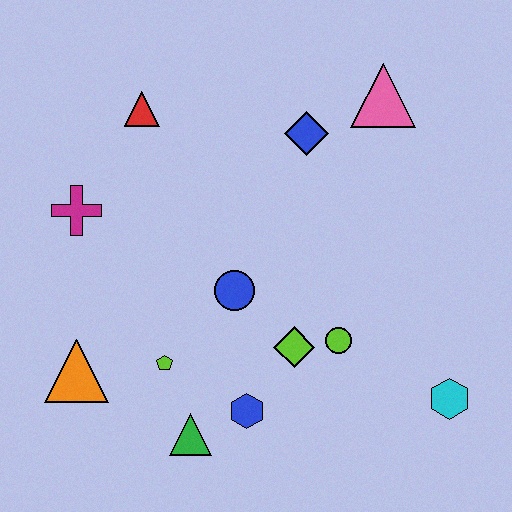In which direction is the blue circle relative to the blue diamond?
The blue circle is below the blue diamond.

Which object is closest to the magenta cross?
The red triangle is closest to the magenta cross.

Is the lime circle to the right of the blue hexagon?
Yes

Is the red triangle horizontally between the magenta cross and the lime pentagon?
Yes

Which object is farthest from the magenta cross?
The cyan hexagon is farthest from the magenta cross.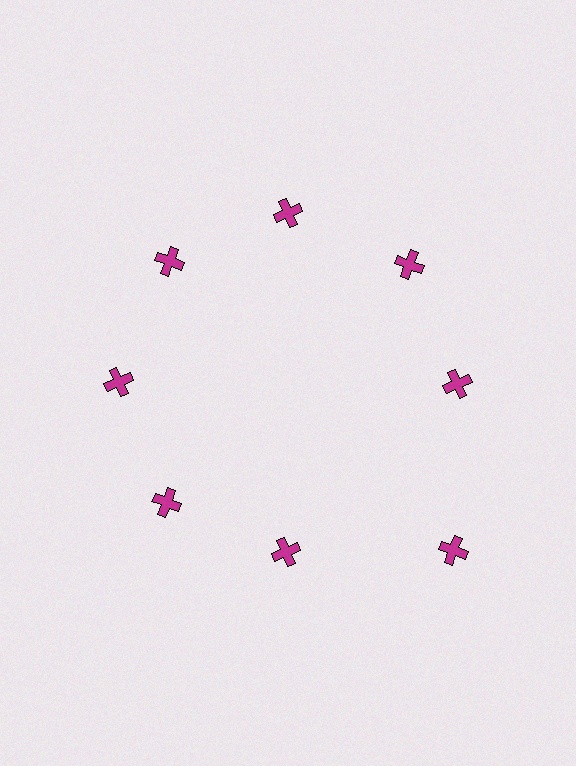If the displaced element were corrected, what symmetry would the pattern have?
It would have 8-fold rotational symmetry — the pattern would map onto itself every 45 degrees.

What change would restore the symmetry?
The symmetry would be restored by moving it inward, back onto the ring so that all 8 crosses sit at equal angles and equal distance from the center.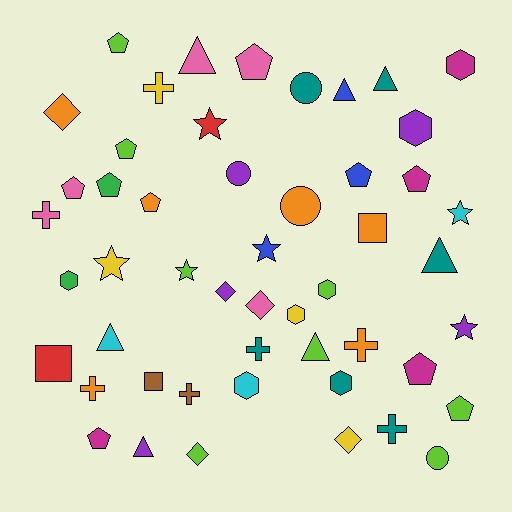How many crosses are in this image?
There are 7 crosses.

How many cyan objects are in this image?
There are 3 cyan objects.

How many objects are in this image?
There are 50 objects.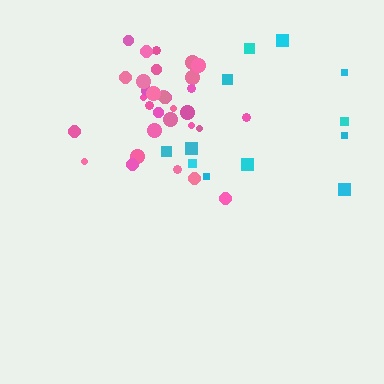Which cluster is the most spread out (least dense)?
Cyan.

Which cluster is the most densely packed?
Pink.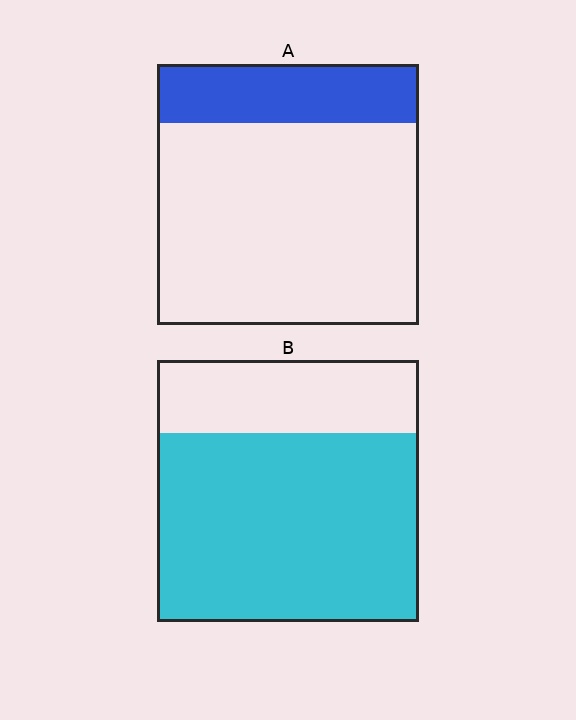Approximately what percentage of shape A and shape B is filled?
A is approximately 25% and B is approximately 70%.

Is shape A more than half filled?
No.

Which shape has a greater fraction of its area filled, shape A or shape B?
Shape B.